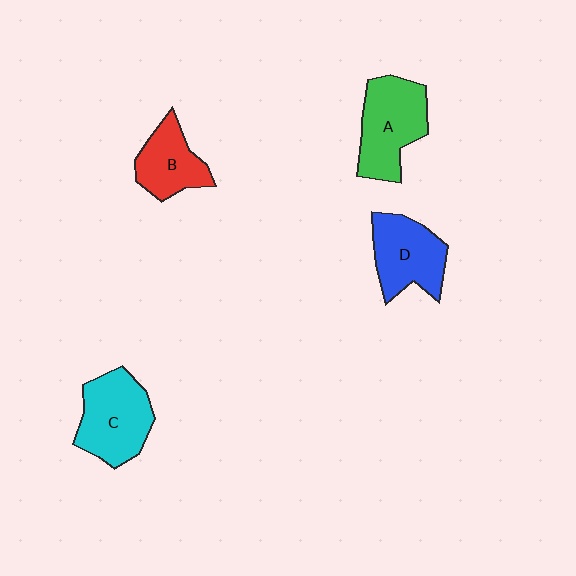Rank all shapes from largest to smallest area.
From largest to smallest: C (cyan), A (green), D (blue), B (red).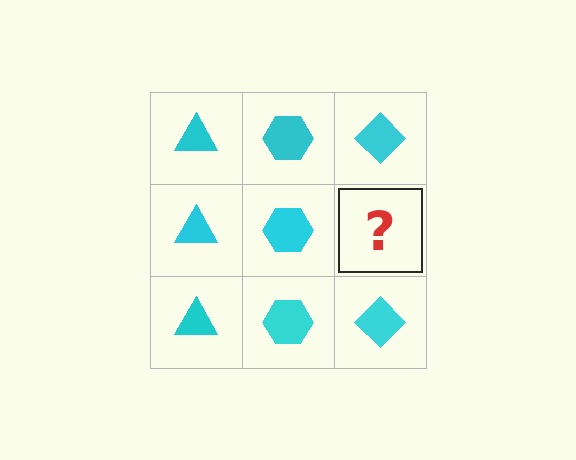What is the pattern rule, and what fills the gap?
The rule is that each column has a consistent shape. The gap should be filled with a cyan diamond.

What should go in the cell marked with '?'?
The missing cell should contain a cyan diamond.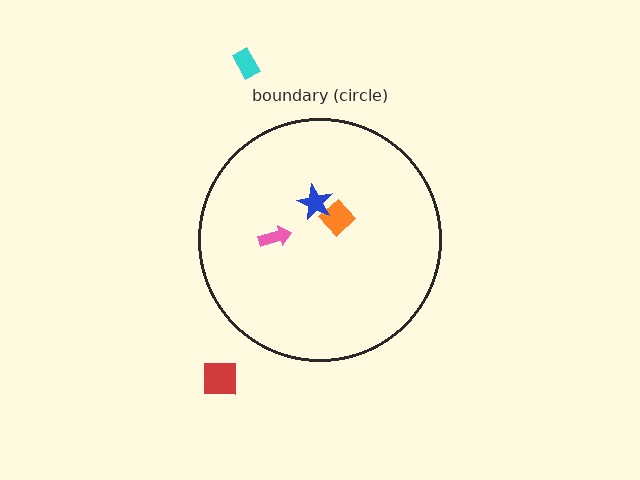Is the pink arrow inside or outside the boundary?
Inside.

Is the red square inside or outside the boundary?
Outside.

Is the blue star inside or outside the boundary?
Inside.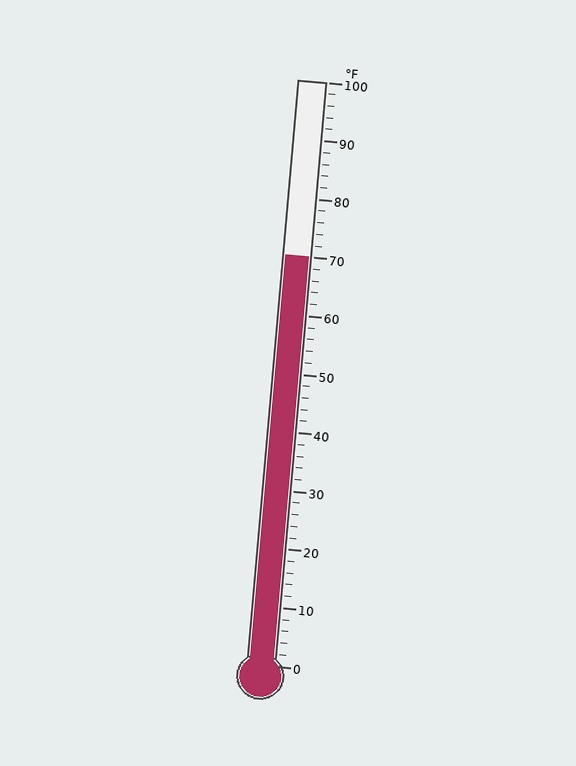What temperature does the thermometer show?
The thermometer shows approximately 70°F.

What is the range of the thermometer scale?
The thermometer scale ranges from 0°F to 100°F.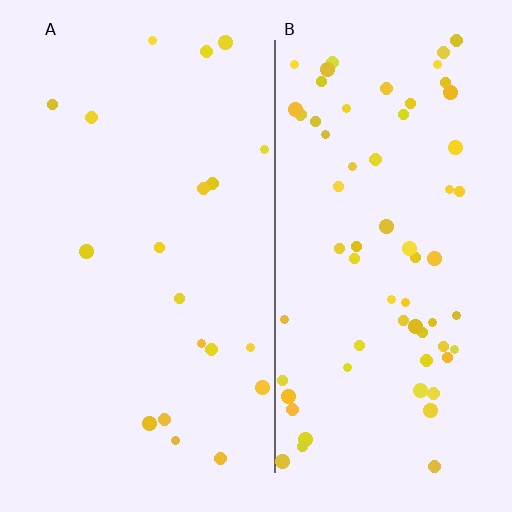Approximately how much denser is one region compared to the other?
Approximately 3.4× — region B over region A.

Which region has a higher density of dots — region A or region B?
B (the right).